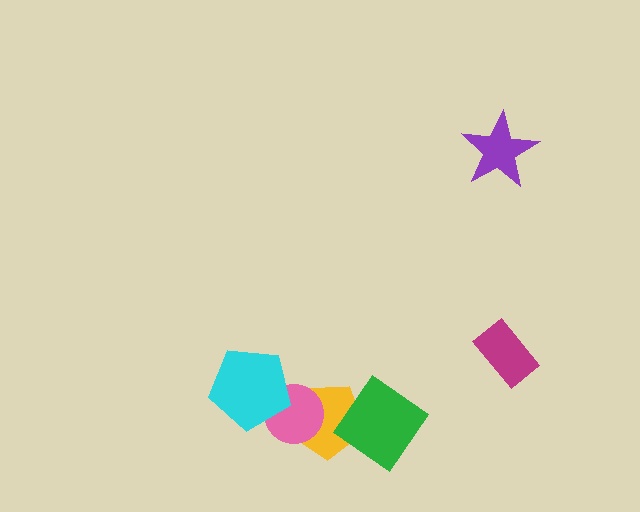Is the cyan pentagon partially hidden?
No, no other shape covers it.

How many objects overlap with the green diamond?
1 object overlaps with the green diamond.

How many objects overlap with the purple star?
0 objects overlap with the purple star.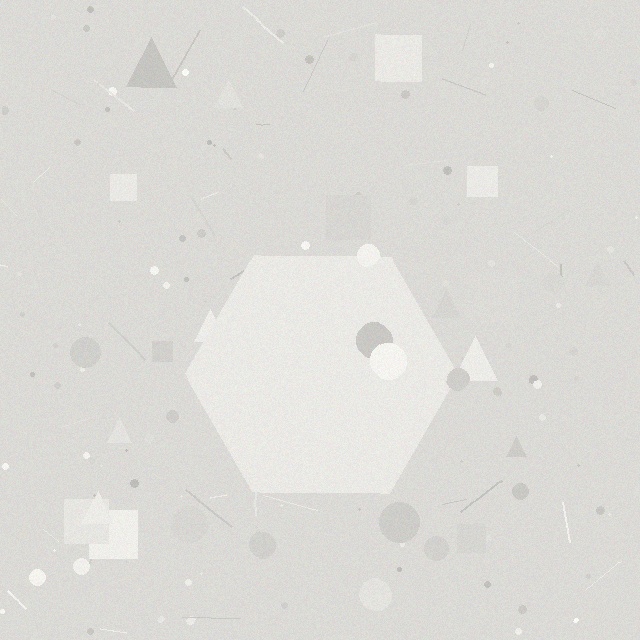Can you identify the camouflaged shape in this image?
The camouflaged shape is a hexagon.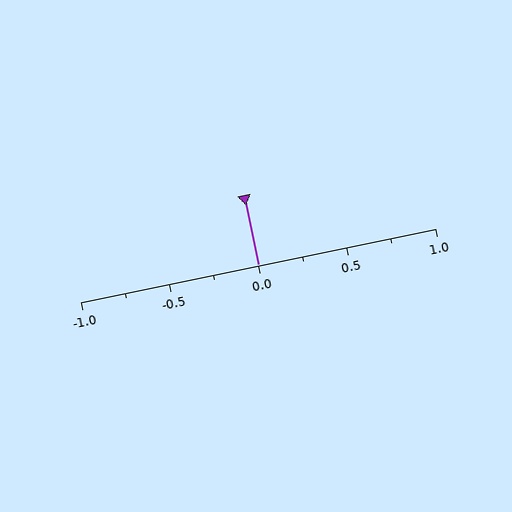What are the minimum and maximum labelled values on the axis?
The axis runs from -1.0 to 1.0.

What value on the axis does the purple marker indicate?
The marker indicates approximately 0.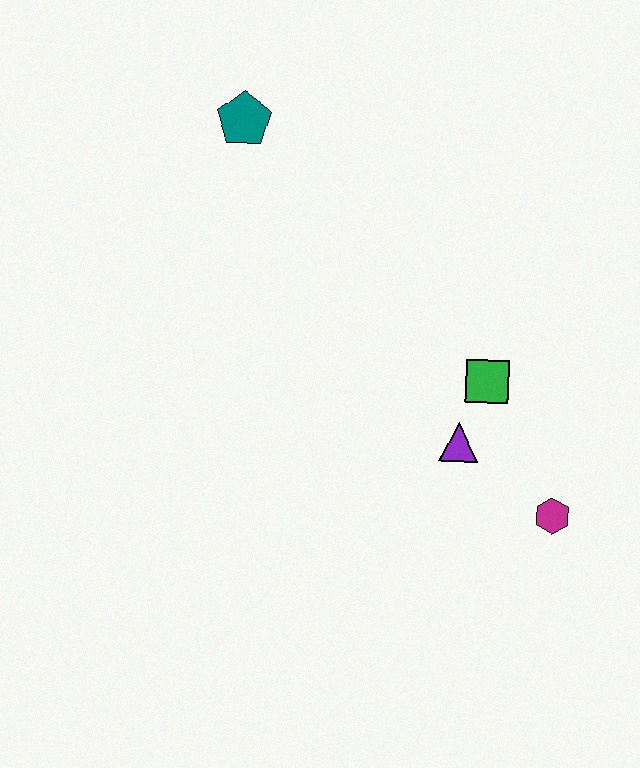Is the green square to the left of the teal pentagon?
No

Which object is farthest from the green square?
The teal pentagon is farthest from the green square.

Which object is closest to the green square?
The purple triangle is closest to the green square.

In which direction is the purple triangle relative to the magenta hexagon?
The purple triangle is to the left of the magenta hexagon.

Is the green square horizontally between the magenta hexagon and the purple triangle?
Yes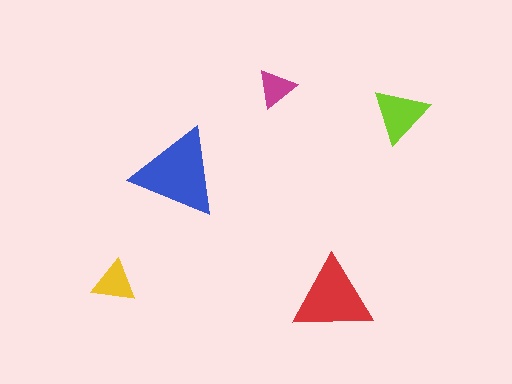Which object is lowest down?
The red triangle is bottommost.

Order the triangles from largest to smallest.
the blue one, the red one, the lime one, the yellow one, the magenta one.